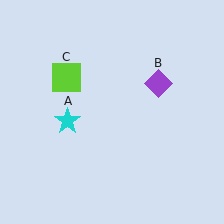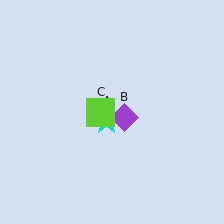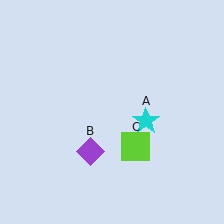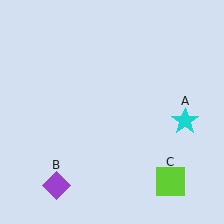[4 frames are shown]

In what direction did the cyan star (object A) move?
The cyan star (object A) moved right.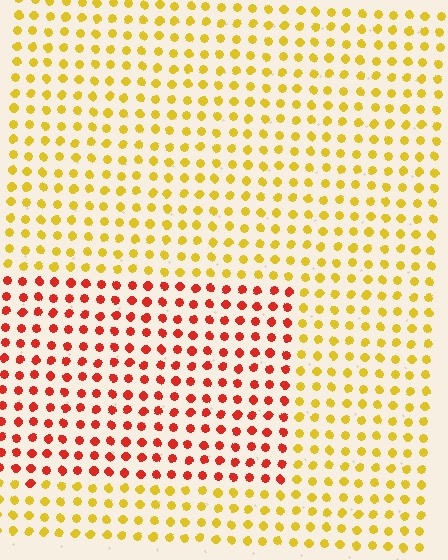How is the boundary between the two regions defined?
The boundary is defined purely by a slight shift in hue (about 51 degrees). Spacing, size, and orientation are identical on both sides.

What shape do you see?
I see a rectangle.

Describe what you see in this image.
The image is filled with small yellow elements in a uniform arrangement. A rectangle-shaped region is visible where the elements are tinted to a slightly different hue, forming a subtle color boundary.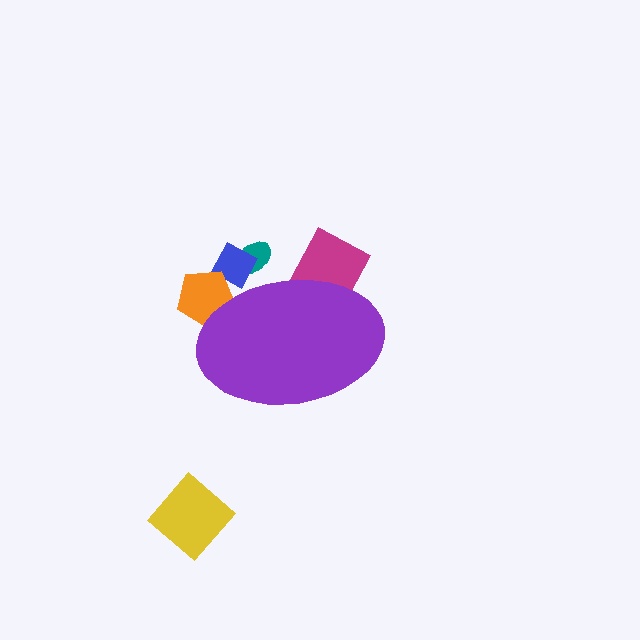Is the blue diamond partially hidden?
Yes, the blue diamond is partially hidden behind the purple ellipse.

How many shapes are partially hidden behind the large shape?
4 shapes are partially hidden.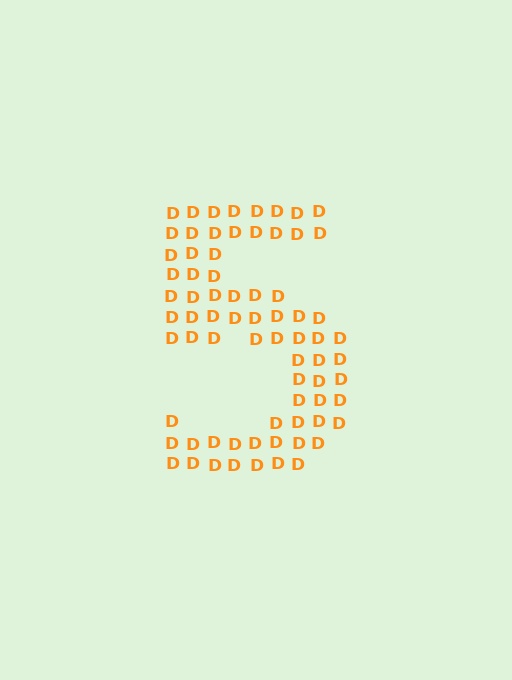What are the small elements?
The small elements are letter D's.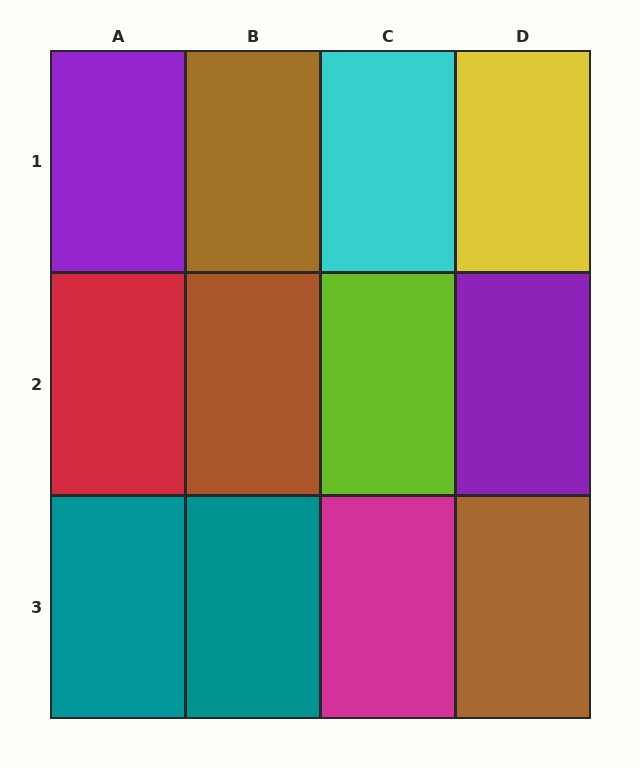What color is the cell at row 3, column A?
Teal.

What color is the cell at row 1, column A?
Purple.